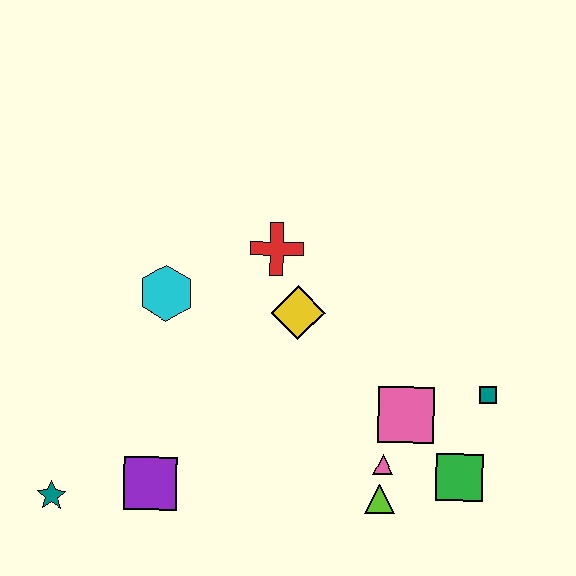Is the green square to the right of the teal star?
Yes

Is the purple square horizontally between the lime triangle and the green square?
No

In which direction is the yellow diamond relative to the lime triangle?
The yellow diamond is above the lime triangle.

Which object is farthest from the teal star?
The teal square is farthest from the teal star.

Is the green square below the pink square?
Yes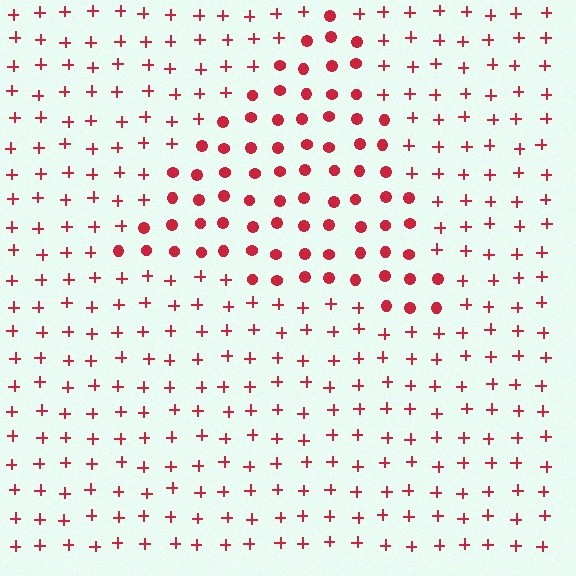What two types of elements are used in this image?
The image uses circles inside the triangle region and plus signs outside it.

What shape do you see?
I see a triangle.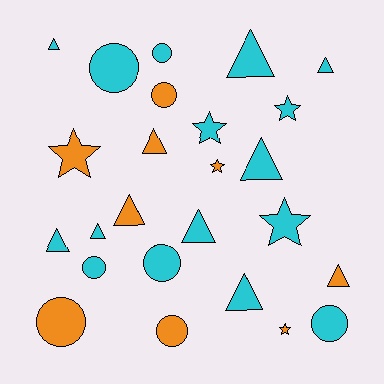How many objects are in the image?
There are 25 objects.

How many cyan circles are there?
There are 5 cyan circles.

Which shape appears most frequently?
Triangle, with 11 objects.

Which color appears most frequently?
Cyan, with 16 objects.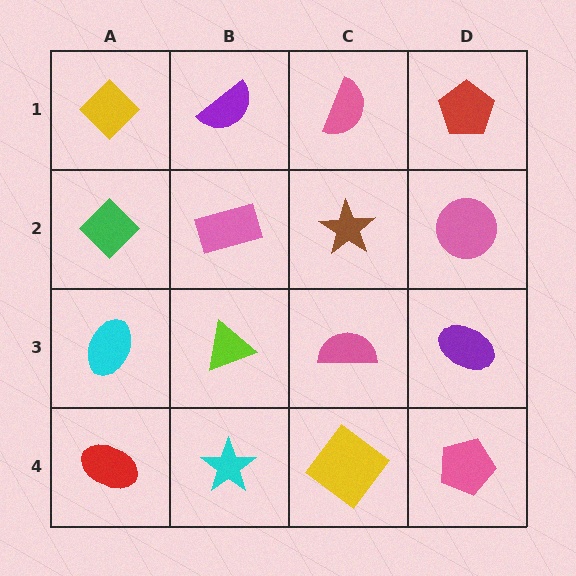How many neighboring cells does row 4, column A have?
2.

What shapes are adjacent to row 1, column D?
A pink circle (row 2, column D), a pink semicircle (row 1, column C).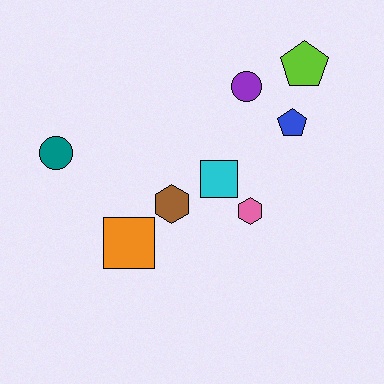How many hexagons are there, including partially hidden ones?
There are 2 hexagons.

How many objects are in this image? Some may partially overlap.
There are 8 objects.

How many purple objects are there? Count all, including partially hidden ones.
There is 1 purple object.